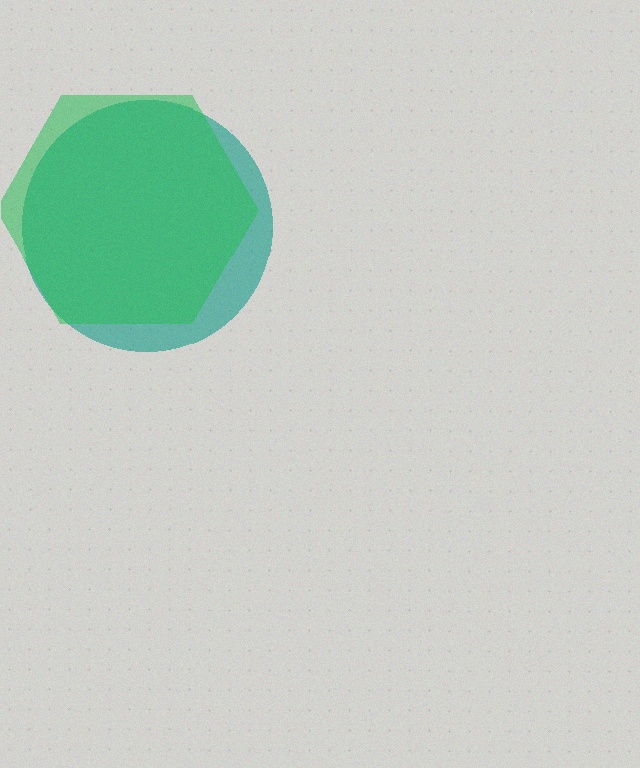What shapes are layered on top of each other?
The layered shapes are: a teal circle, a green hexagon.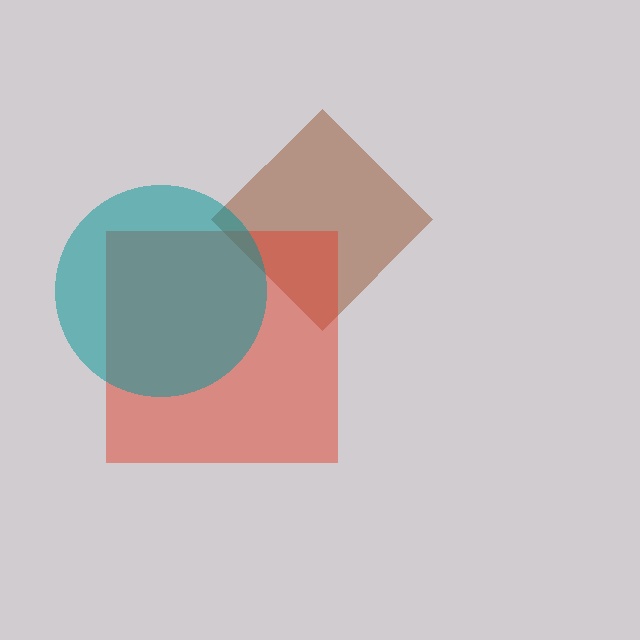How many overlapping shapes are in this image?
There are 3 overlapping shapes in the image.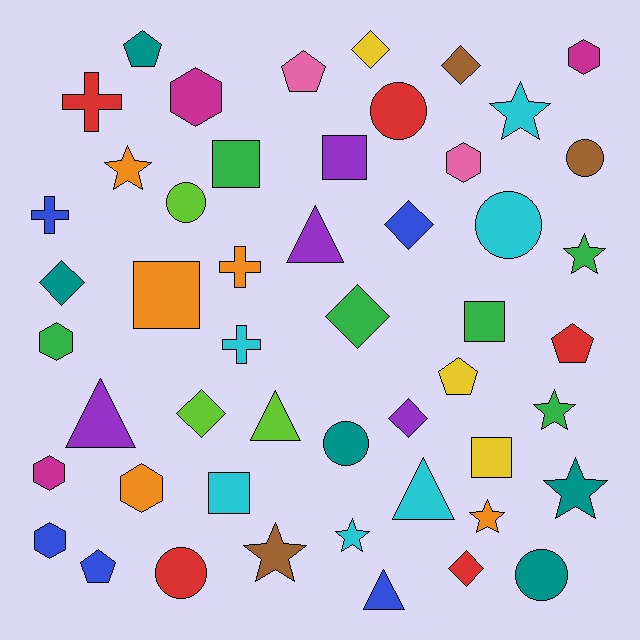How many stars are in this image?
There are 8 stars.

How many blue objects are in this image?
There are 5 blue objects.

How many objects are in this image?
There are 50 objects.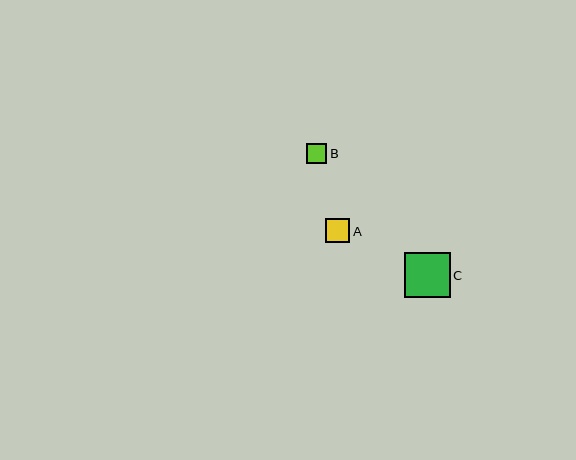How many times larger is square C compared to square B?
Square C is approximately 2.3 times the size of square B.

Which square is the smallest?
Square B is the smallest with a size of approximately 20 pixels.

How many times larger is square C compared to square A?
Square C is approximately 1.9 times the size of square A.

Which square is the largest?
Square C is the largest with a size of approximately 45 pixels.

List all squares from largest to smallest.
From largest to smallest: C, A, B.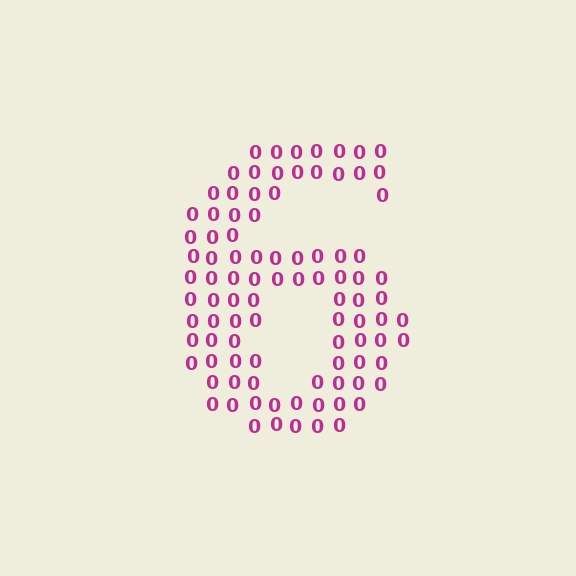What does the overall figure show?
The overall figure shows the digit 6.